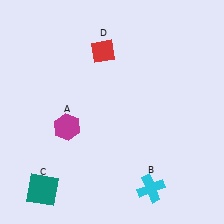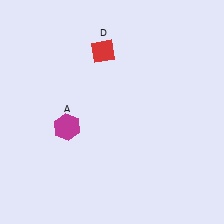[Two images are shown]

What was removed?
The cyan cross (B), the teal square (C) were removed in Image 2.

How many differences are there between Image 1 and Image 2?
There are 2 differences between the two images.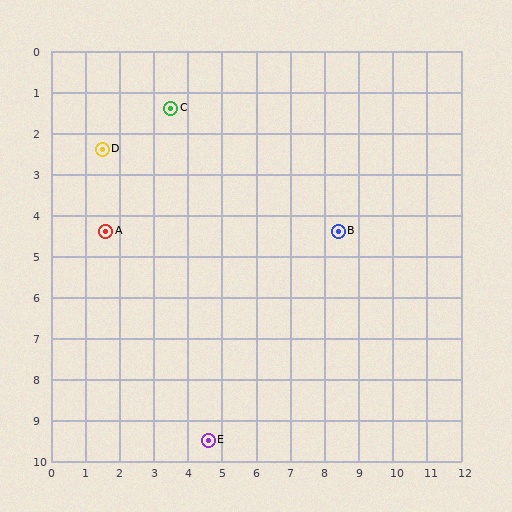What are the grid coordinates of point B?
Point B is at approximately (8.4, 4.4).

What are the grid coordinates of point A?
Point A is at approximately (1.6, 4.4).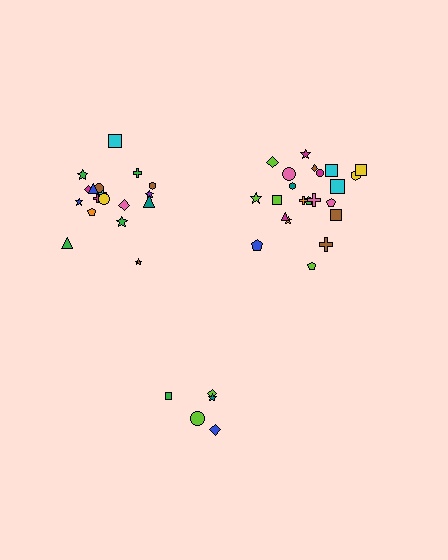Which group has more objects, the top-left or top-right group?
The top-right group.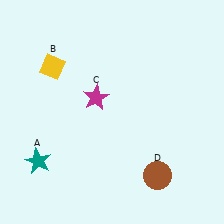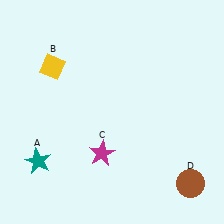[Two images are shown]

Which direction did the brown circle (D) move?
The brown circle (D) moved right.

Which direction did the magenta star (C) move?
The magenta star (C) moved down.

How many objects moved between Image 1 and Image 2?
2 objects moved between the two images.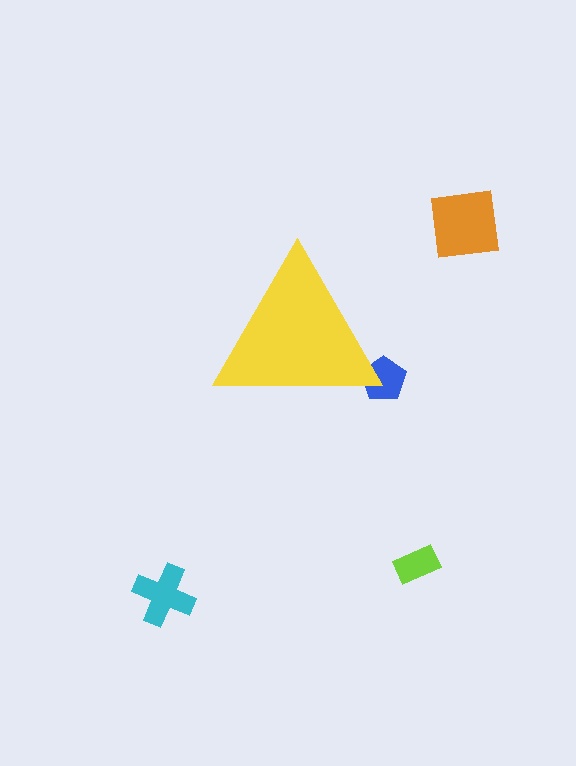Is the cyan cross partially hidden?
No, the cyan cross is fully visible.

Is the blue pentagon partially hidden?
Yes, the blue pentagon is partially hidden behind the yellow triangle.